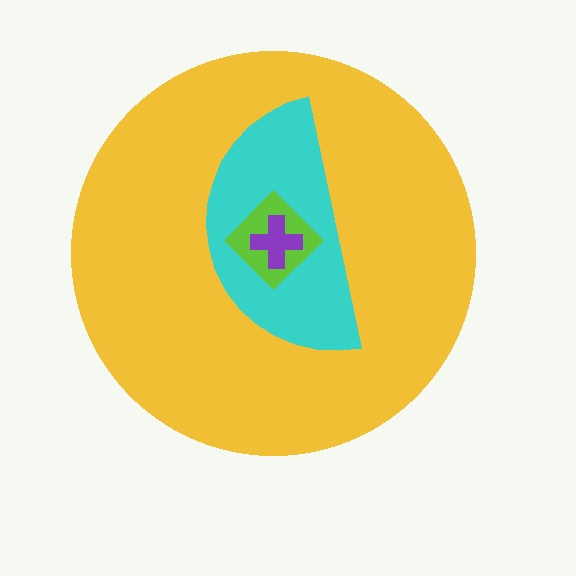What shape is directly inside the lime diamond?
The purple cross.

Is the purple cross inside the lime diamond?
Yes.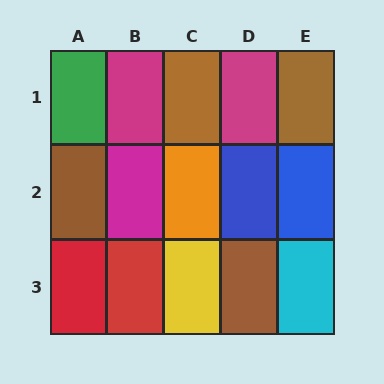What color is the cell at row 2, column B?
Magenta.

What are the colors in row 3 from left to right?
Red, red, yellow, brown, cyan.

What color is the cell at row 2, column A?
Brown.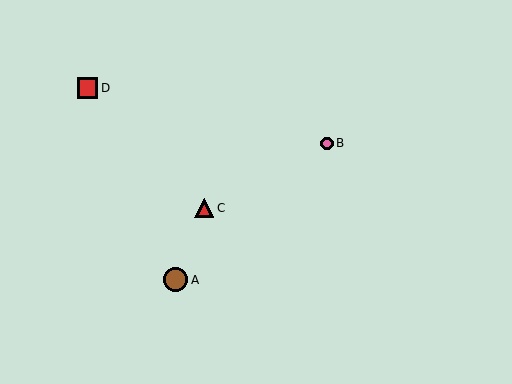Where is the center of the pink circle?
The center of the pink circle is at (327, 144).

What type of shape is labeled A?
Shape A is a brown circle.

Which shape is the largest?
The brown circle (labeled A) is the largest.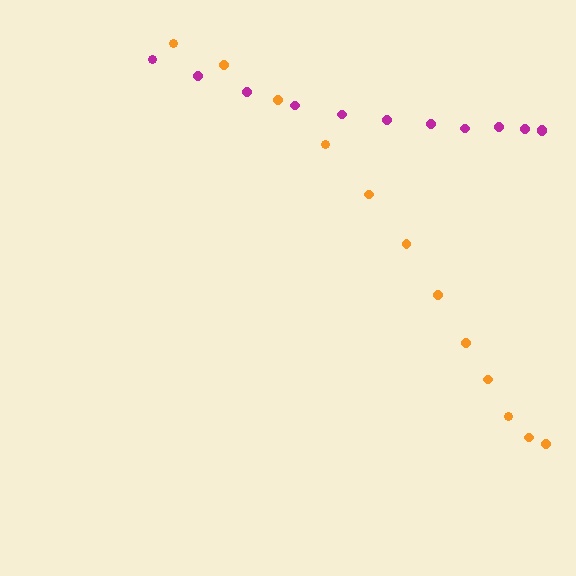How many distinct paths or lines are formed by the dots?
There are 2 distinct paths.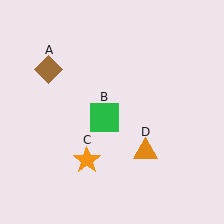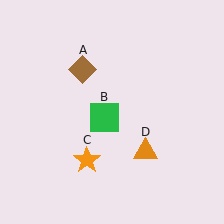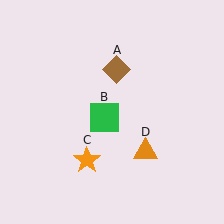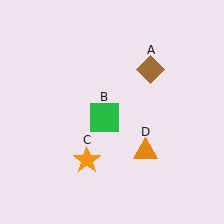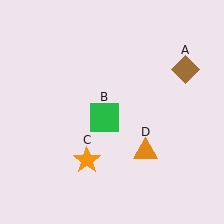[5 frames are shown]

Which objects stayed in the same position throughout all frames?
Green square (object B) and orange star (object C) and orange triangle (object D) remained stationary.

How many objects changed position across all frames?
1 object changed position: brown diamond (object A).